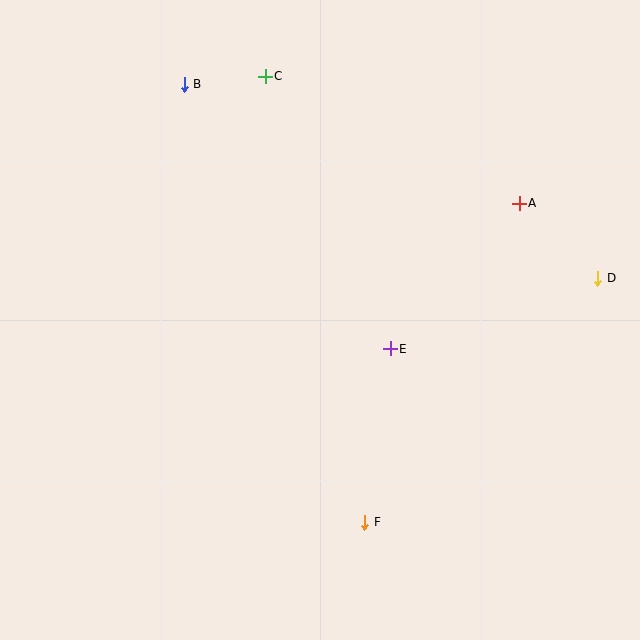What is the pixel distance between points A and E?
The distance between A and E is 194 pixels.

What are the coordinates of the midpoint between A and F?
The midpoint between A and F is at (442, 363).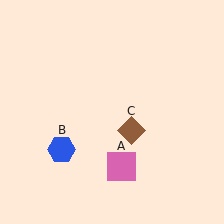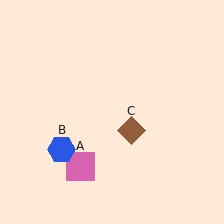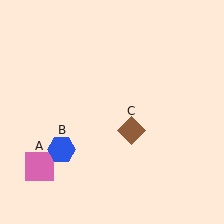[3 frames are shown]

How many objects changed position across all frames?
1 object changed position: pink square (object A).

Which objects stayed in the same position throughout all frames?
Blue hexagon (object B) and brown diamond (object C) remained stationary.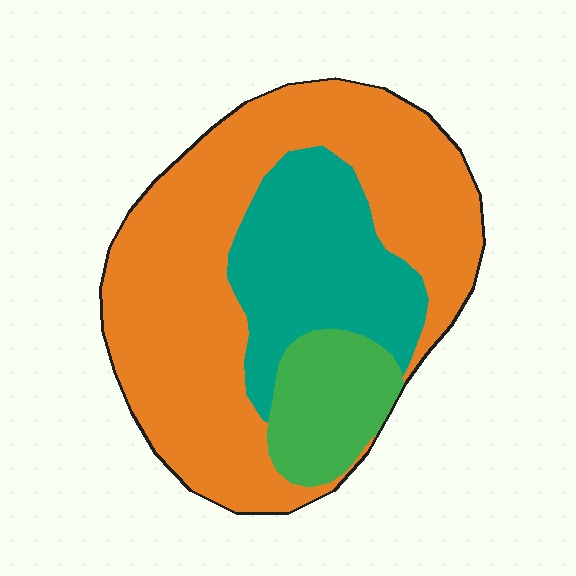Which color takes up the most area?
Orange, at roughly 60%.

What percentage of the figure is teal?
Teal covers about 25% of the figure.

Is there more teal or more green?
Teal.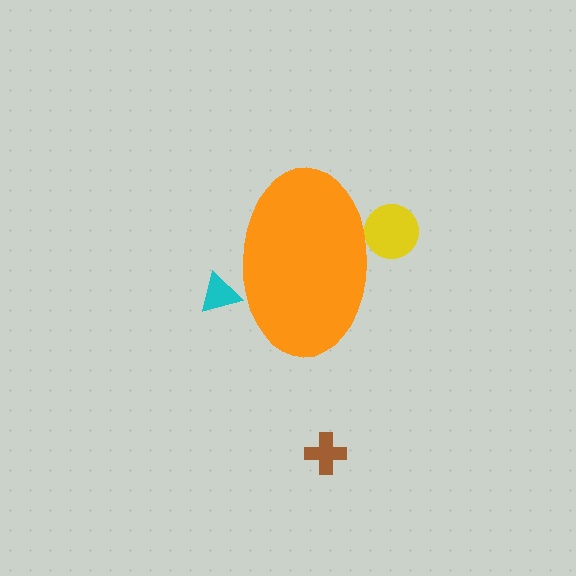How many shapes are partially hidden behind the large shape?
3 shapes are partially hidden.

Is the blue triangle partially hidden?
Yes, the blue triangle is partially hidden behind the orange ellipse.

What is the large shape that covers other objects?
An orange ellipse.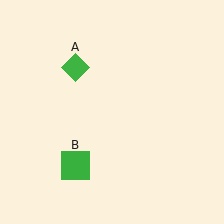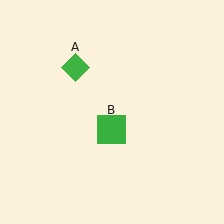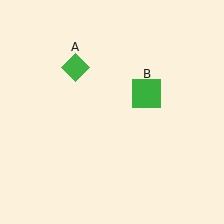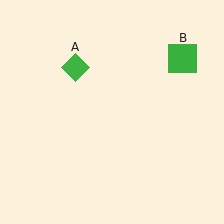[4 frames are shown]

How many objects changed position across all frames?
1 object changed position: green square (object B).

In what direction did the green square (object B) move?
The green square (object B) moved up and to the right.